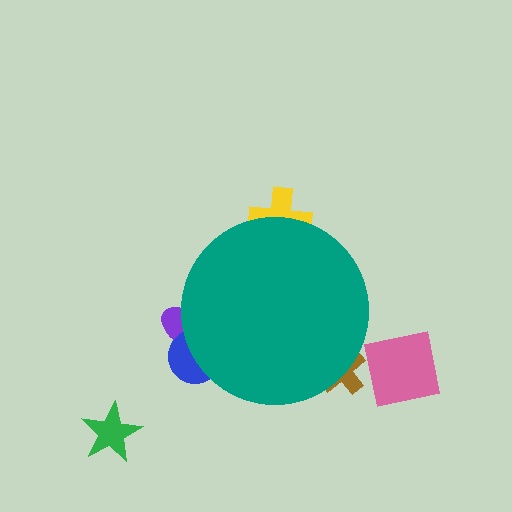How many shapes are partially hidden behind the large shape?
4 shapes are partially hidden.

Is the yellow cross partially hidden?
Yes, the yellow cross is partially hidden behind the teal circle.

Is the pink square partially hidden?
No, the pink square is fully visible.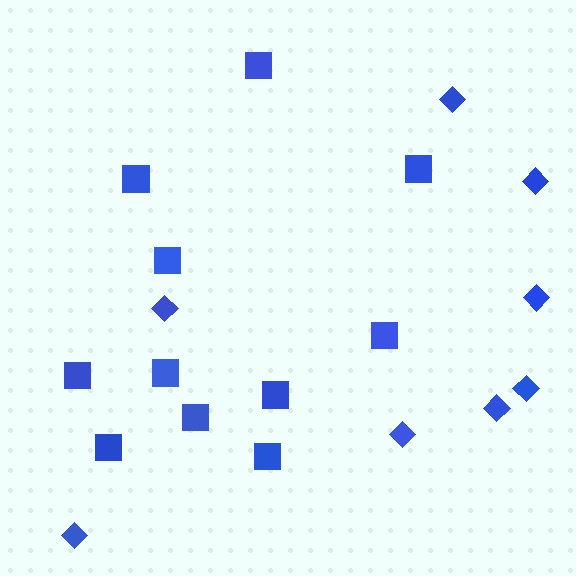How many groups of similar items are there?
There are 2 groups: one group of squares (11) and one group of diamonds (8).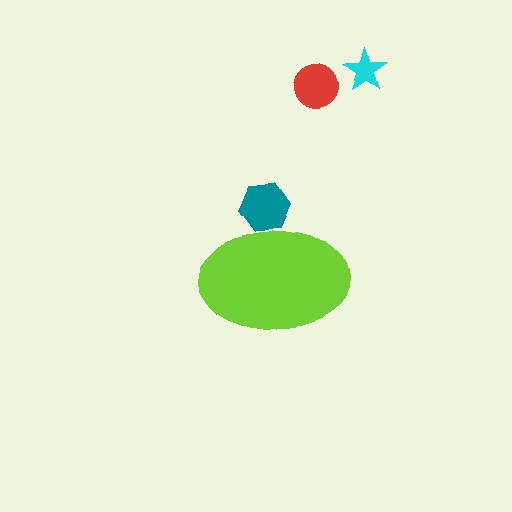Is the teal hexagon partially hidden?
Yes, the teal hexagon is partially hidden behind the lime ellipse.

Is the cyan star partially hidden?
No, the cyan star is fully visible.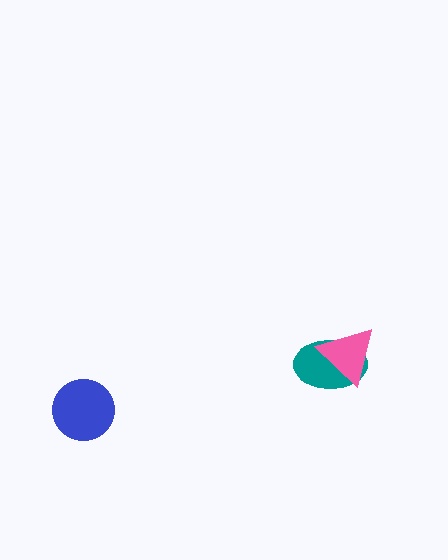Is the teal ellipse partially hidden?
Yes, it is partially covered by another shape.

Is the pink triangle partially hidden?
No, no other shape covers it.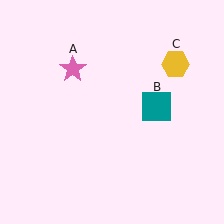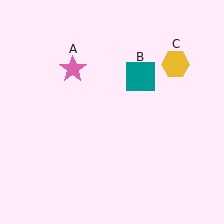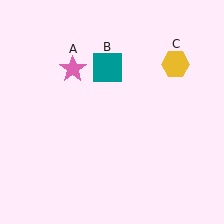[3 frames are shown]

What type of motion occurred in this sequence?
The teal square (object B) rotated counterclockwise around the center of the scene.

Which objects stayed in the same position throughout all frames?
Pink star (object A) and yellow hexagon (object C) remained stationary.